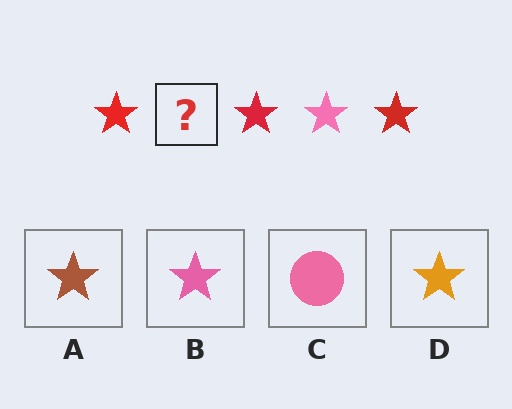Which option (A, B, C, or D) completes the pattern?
B.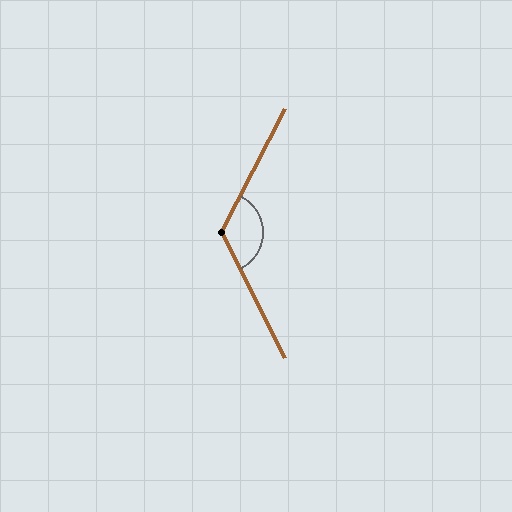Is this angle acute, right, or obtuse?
It is obtuse.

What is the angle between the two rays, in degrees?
Approximately 126 degrees.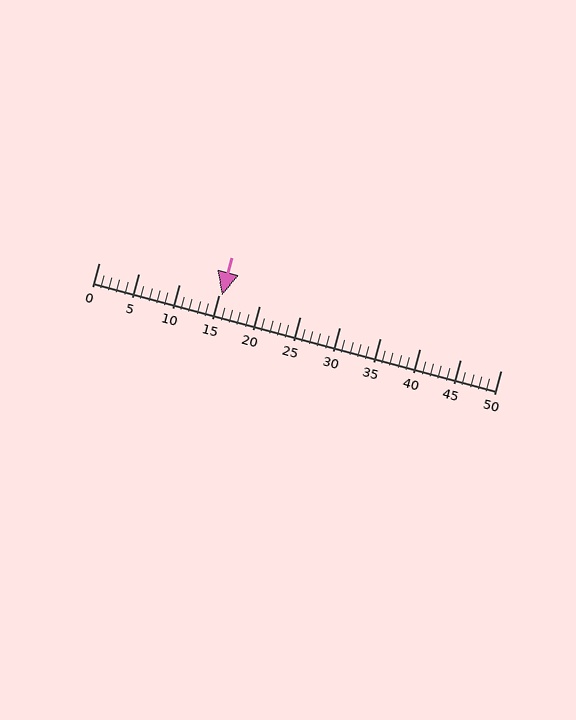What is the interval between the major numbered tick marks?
The major tick marks are spaced 5 units apart.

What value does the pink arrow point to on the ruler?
The pink arrow points to approximately 15.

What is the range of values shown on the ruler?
The ruler shows values from 0 to 50.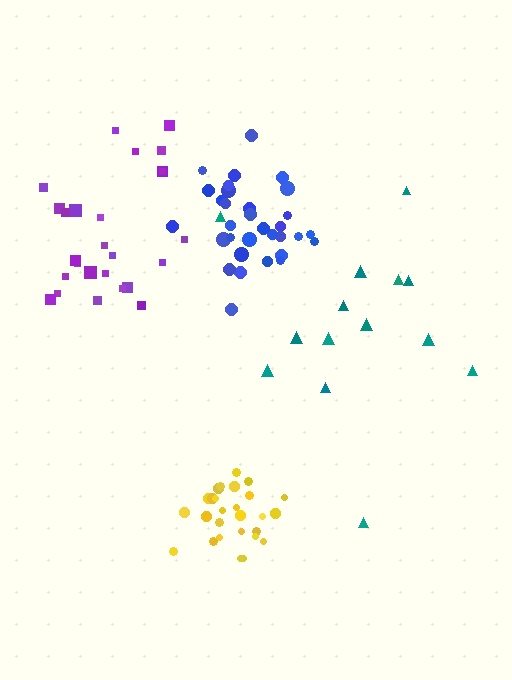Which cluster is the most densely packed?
Yellow.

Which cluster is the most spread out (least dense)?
Teal.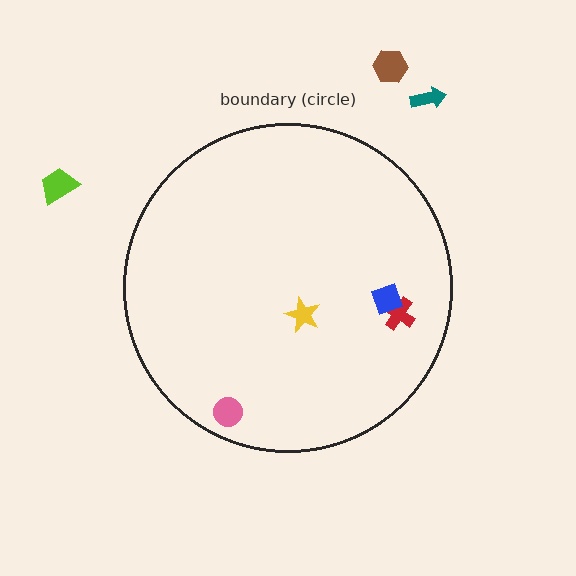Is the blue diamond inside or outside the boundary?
Inside.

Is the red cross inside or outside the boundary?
Inside.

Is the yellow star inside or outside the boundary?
Inside.